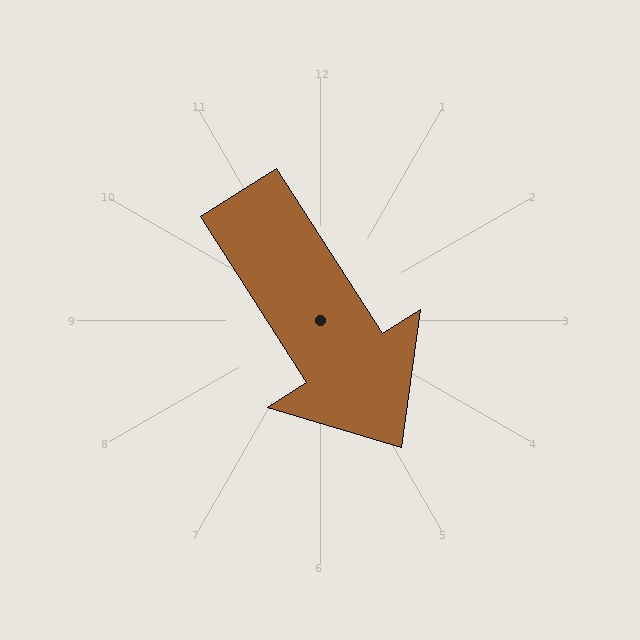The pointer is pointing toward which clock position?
Roughly 5 o'clock.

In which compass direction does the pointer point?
Southeast.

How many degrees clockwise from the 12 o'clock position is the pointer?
Approximately 147 degrees.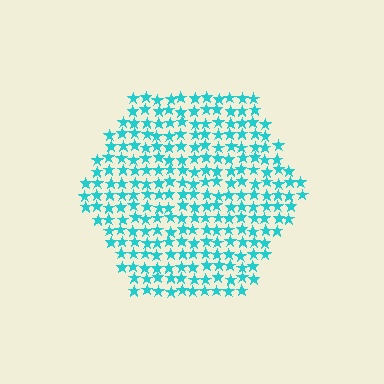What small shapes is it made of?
It is made of small stars.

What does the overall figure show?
The overall figure shows a hexagon.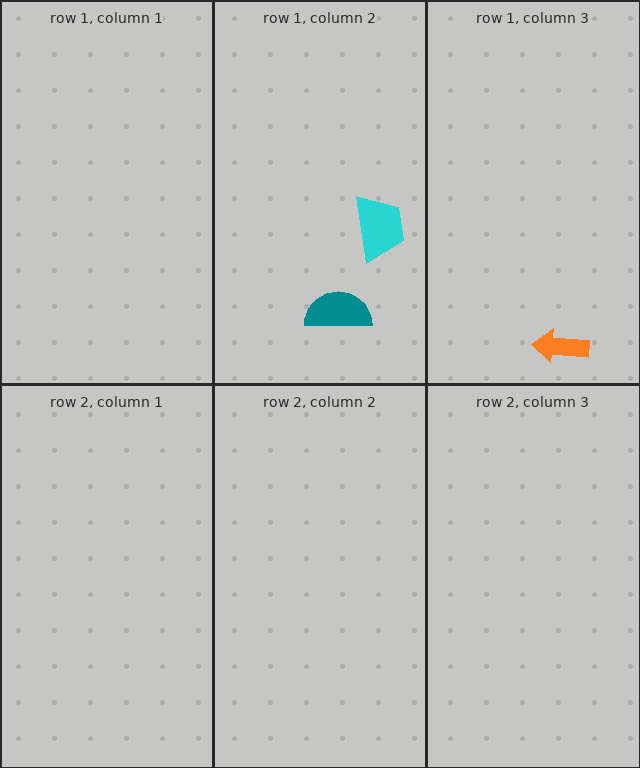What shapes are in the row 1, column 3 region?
The orange arrow.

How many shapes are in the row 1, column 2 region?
2.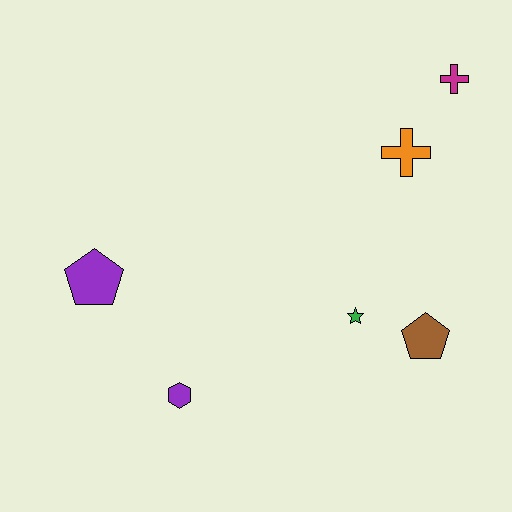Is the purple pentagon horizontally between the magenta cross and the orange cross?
No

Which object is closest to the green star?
The brown pentagon is closest to the green star.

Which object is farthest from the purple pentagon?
The magenta cross is farthest from the purple pentagon.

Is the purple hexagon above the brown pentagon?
No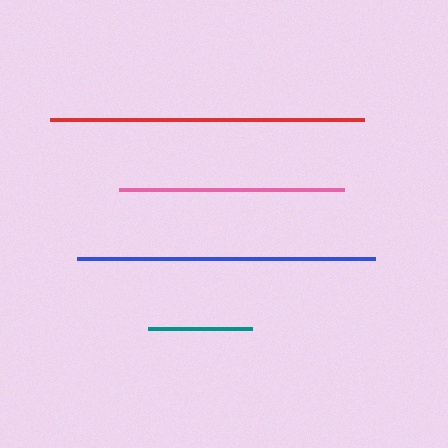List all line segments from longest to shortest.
From longest to shortest: red, blue, pink, teal.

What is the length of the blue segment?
The blue segment is approximately 298 pixels long.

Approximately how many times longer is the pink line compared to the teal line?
The pink line is approximately 2.2 times the length of the teal line.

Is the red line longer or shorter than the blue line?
The red line is longer than the blue line.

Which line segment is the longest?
The red line is the longest at approximately 314 pixels.